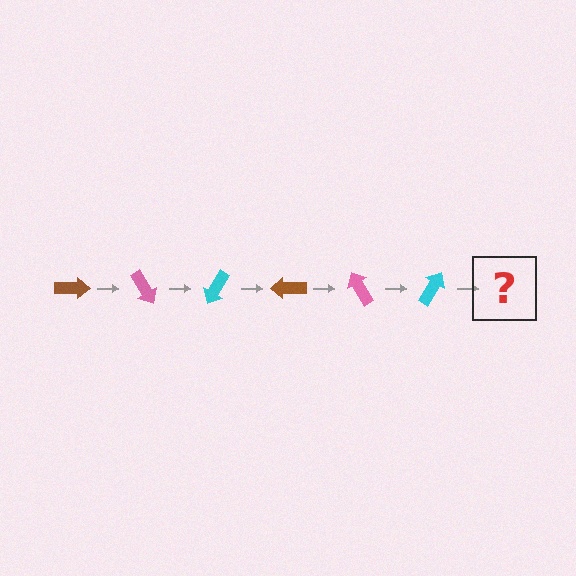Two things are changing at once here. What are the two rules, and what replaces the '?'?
The two rules are that it rotates 60 degrees each step and the color cycles through brown, pink, and cyan. The '?' should be a brown arrow, rotated 360 degrees from the start.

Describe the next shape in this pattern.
It should be a brown arrow, rotated 360 degrees from the start.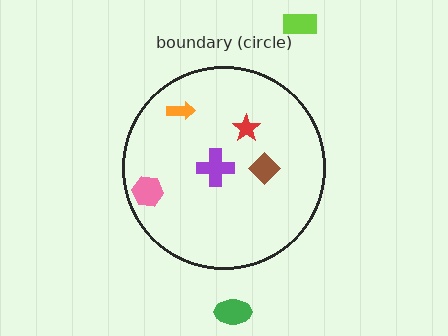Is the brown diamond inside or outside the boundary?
Inside.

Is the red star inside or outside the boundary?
Inside.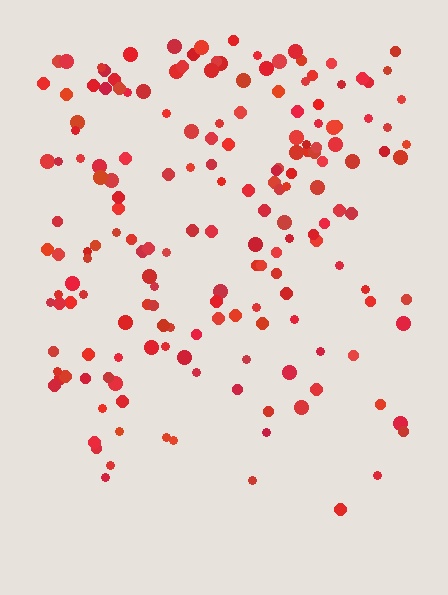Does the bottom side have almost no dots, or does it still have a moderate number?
Still a moderate number, just noticeably fewer than the top.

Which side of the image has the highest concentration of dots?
The top.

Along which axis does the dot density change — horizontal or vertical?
Vertical.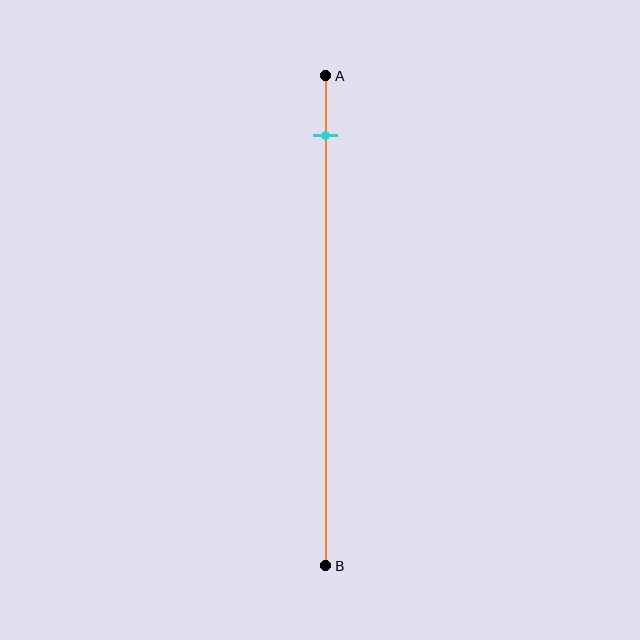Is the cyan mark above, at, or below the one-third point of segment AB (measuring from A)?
The cyan mark is above the one-third point of segment AB.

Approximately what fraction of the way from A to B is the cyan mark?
The cyan mark is approximately 10% of the way from A to B.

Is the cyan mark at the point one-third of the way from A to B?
No, the mark is at about 10% from A, not at the 33% one-third point.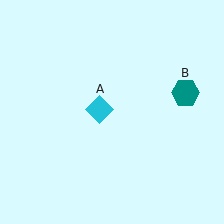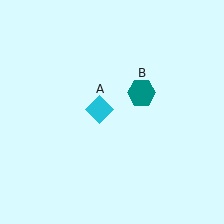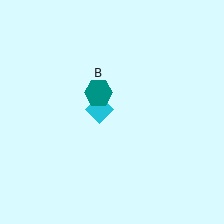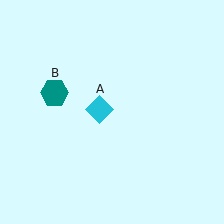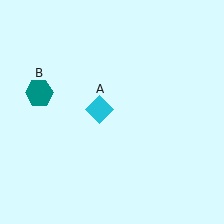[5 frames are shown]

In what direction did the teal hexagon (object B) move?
The teal hexagon (object B) moved left.